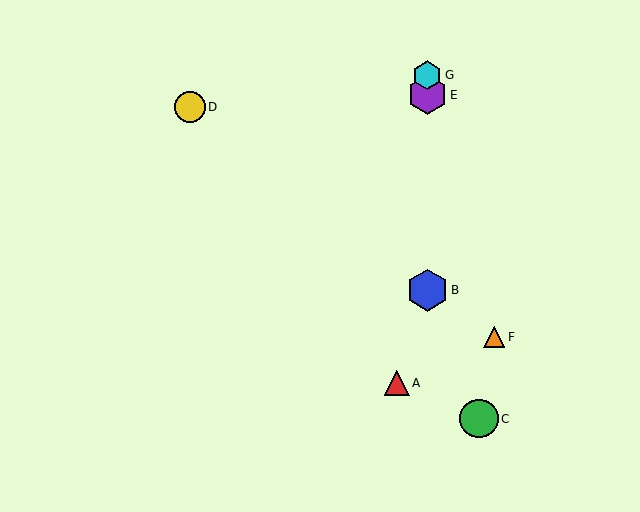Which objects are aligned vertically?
Objects B, E, G are aligned vertically.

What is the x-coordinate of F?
Object F is at x≈494.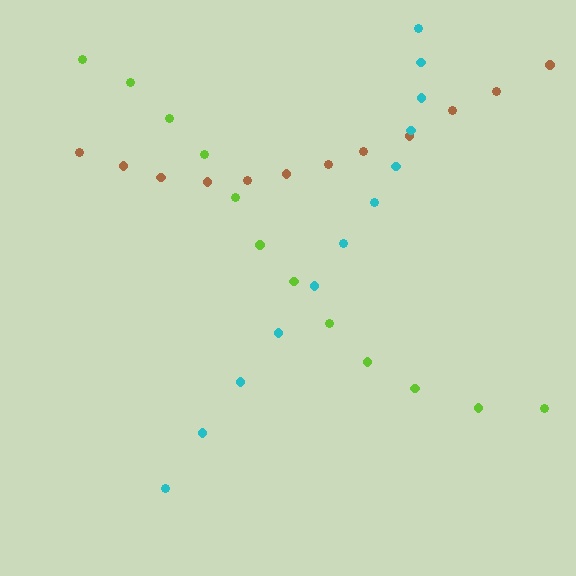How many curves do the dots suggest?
There are 3 distinct paths.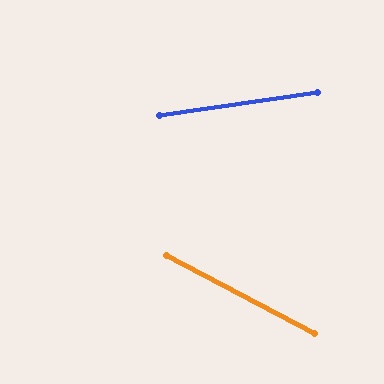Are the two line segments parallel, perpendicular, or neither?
Neither parallel nor perpendicular — they differ by about 36°.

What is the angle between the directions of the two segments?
Approximately 36 degrees.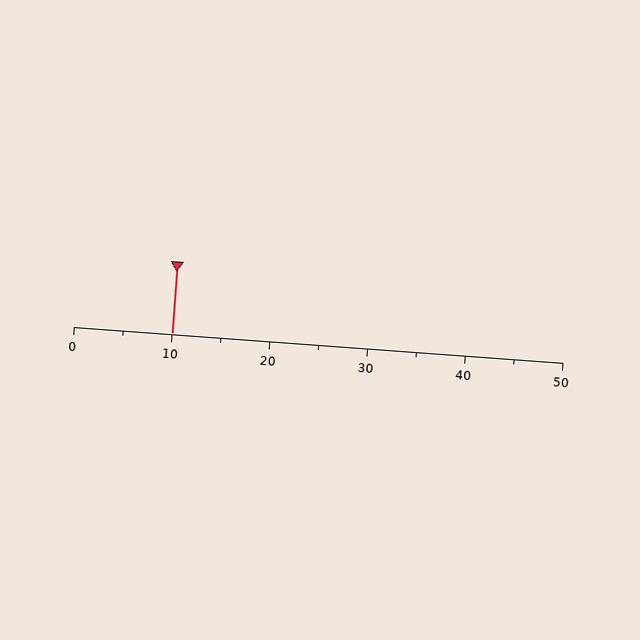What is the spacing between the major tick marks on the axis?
The major ticks are spaced 10 apart.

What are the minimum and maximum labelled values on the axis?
The axis runs from 0 to 50.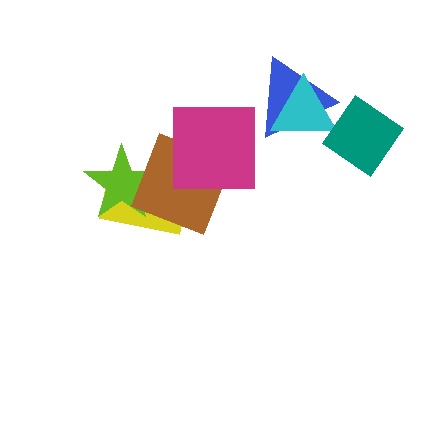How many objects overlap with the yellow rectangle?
2 objects overlap with the yellow rectangle.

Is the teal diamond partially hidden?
No, no other shape covers it.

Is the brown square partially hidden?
Yes, it is partially covered by another shape.